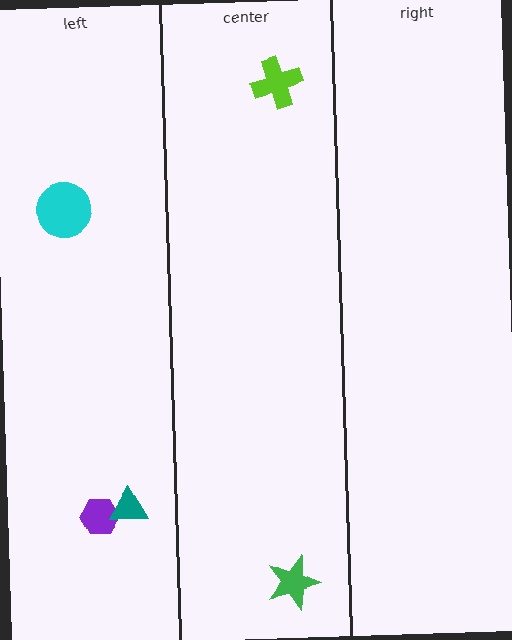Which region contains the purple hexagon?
The left region.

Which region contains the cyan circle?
The left region.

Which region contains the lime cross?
The center region.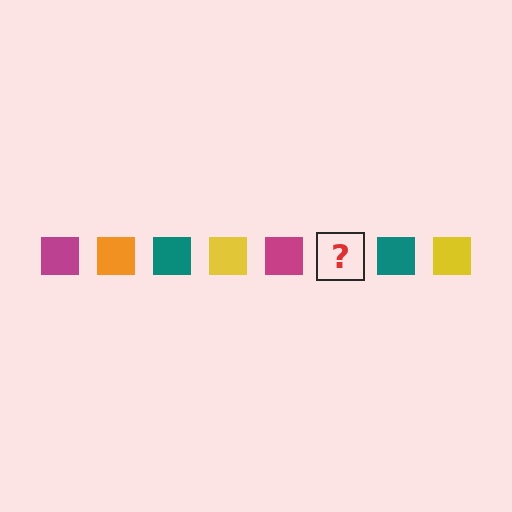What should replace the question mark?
The question mark should be replaced with an orange square.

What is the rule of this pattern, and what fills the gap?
The rule is that the pattern cycles through magenta, orange, teal, yellow squares. The gap should be filled with an orange square.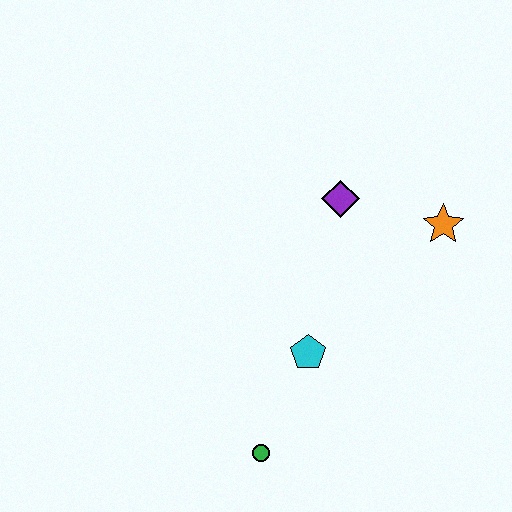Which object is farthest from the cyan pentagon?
The orange star is farthest from the cyan pentagon.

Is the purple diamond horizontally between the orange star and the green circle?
Yes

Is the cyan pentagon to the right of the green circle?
Yes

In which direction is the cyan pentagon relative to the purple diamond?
The cyan pentagon is below the purple diamond.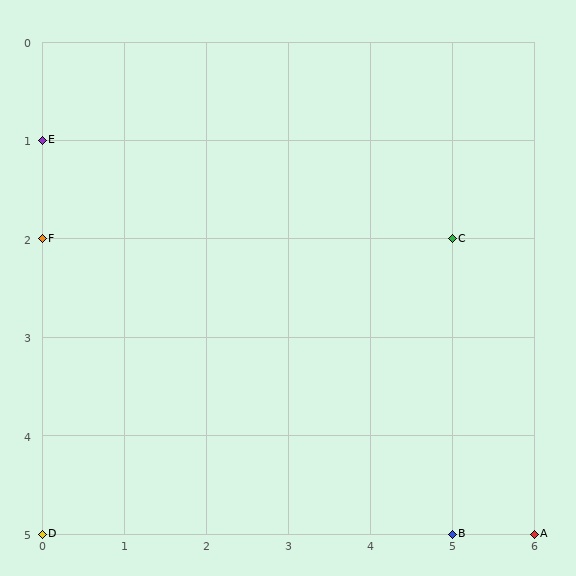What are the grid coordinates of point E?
Point E is at grid coordinates (0, 1).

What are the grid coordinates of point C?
Point C is at grid coordinates (5, 2).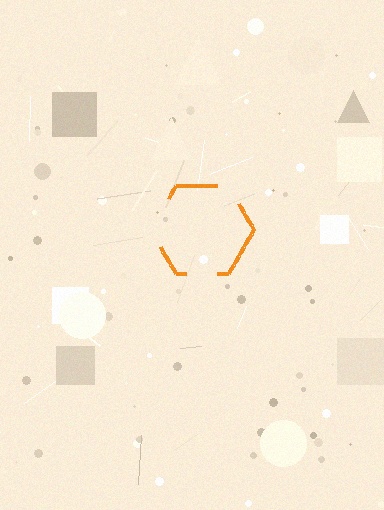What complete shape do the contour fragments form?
The contour fragments form a hexagon.